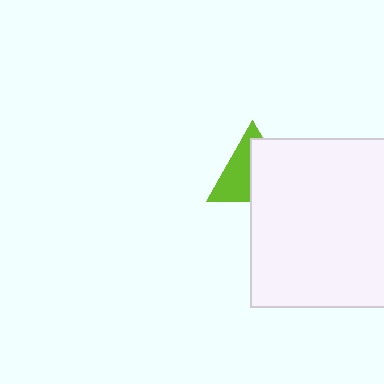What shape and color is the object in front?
The object in front is a white square.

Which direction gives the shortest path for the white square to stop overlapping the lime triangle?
Moving toward the lower-right gives the shortest separation.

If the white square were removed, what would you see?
You would see the complete lime triangle.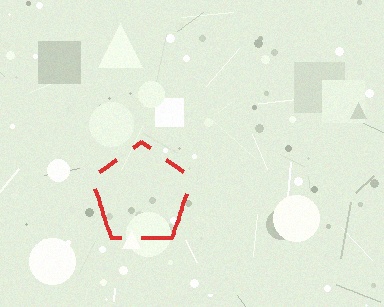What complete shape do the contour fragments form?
The contour fragments form a pentagon.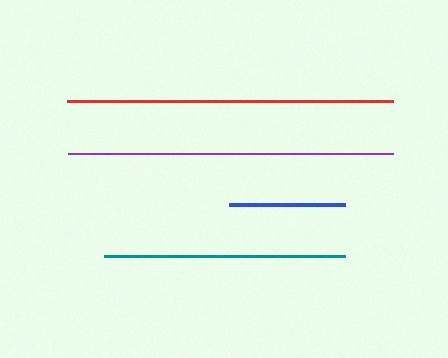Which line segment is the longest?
The red line is the longest at approximately 326 pixels.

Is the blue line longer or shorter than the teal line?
The teal line is longer than the blue line.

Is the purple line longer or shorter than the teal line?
The purple line is longer than the teal line.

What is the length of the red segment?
The red segment is approximately 326 pixels long.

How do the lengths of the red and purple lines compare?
The red and purple lines are approximately the same length.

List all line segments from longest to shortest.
From longest to shortest: red, purple, teal, blue.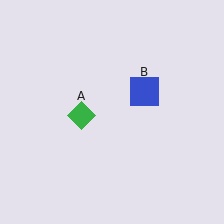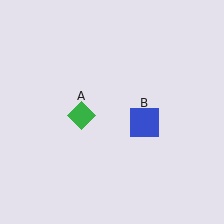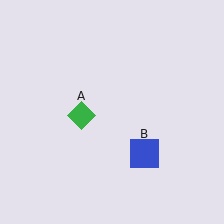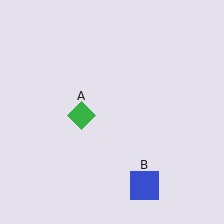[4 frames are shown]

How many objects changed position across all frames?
1 object changed position: blue square (object B).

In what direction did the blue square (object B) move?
The blue square (object B) moved down.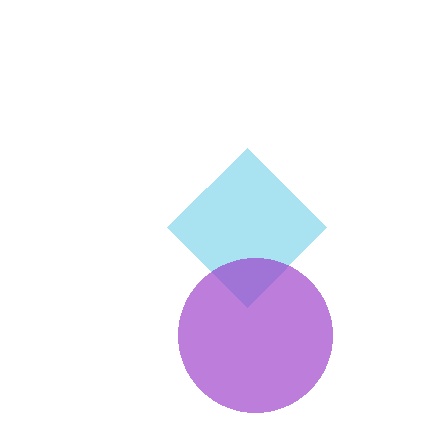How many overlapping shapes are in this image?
There are 2 overlapping shapes in the image.